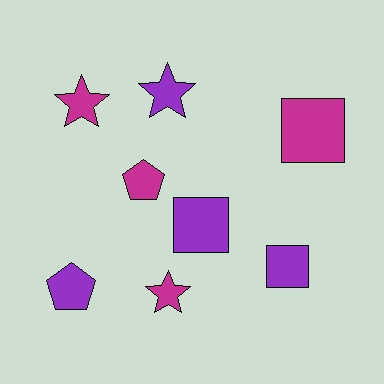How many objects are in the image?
There are 8 objects.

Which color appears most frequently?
Magenta, with 4 objects.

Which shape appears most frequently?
Star, with 3 objects.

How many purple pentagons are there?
There is 1 purple pentagon.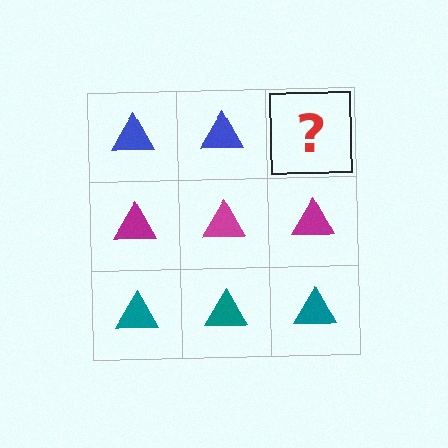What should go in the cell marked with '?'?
The missing cell should contain a blue triangle.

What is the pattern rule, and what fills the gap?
The rule is that each row has a consistent color. The gap should be filled with a blue triangle.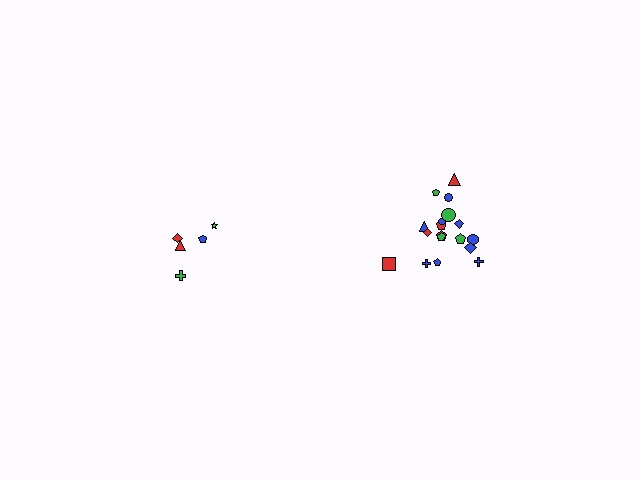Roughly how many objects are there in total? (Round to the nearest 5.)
Roughly 25 objects in total.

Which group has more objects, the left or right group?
The right group.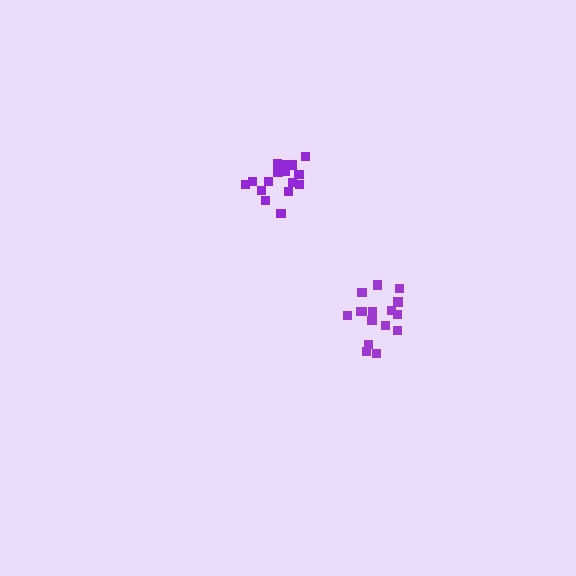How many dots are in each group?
Group 1: 16 dots, Group 2: 16 dots (32 total).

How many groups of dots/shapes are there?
There are 2 groups.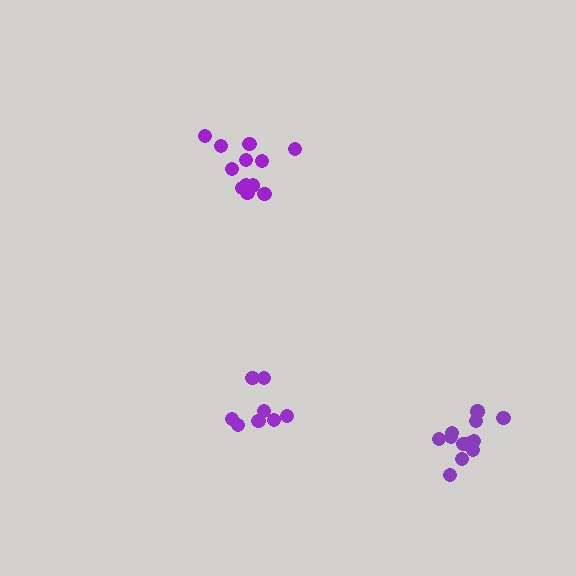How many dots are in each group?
Group 1: 8 dots, Group 2: 12 dots, Group 3: 12 dots (32 total).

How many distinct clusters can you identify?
There are 3 distinct clusters.